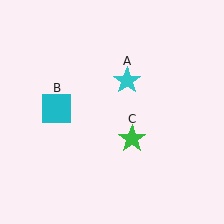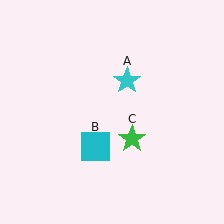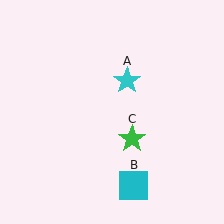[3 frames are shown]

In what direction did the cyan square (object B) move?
The cyan square (object B) moved down and to the right.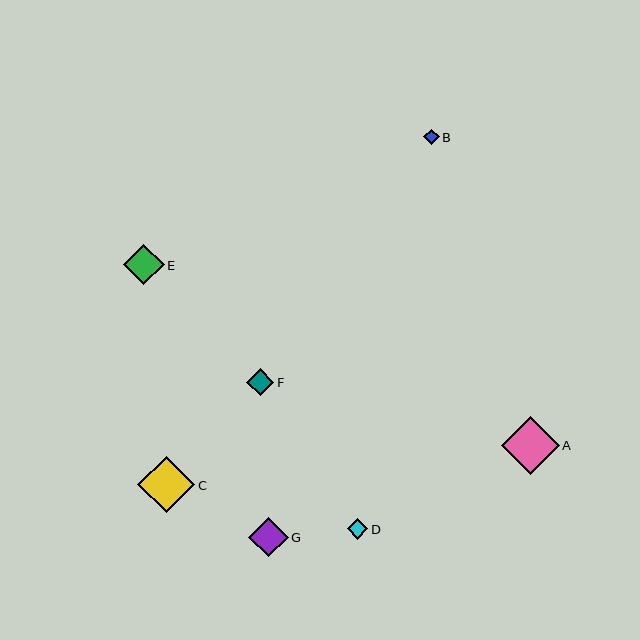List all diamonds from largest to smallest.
From largest to smallest: A, C, E, G, F, D, B.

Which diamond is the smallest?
Diamond B is the smallest with a size of approximately 15 pixels.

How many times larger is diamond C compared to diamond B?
Diamond C is approximately 3.7 times the size of diamond B.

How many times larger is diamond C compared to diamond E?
Diamond C is approximately 1.4 times the size of diamond E.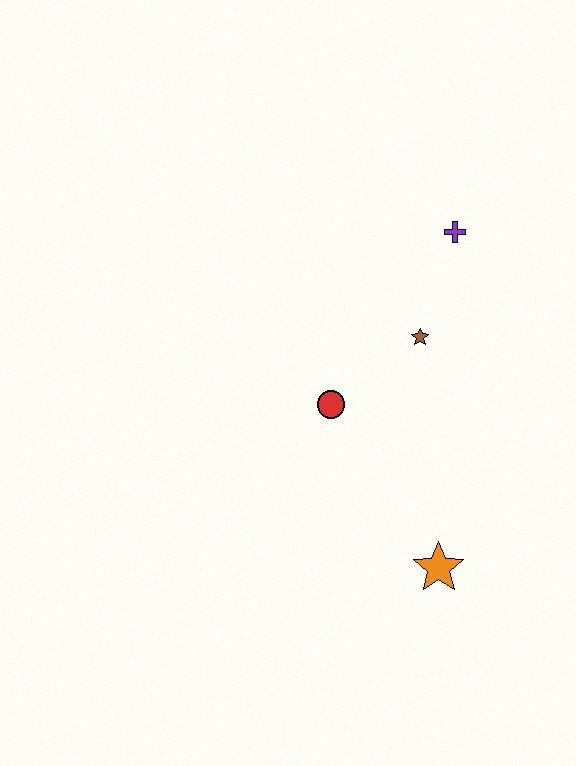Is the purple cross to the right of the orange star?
Yes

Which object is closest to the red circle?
The brown star is closest to the red circle.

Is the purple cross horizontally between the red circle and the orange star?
No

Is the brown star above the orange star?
Yes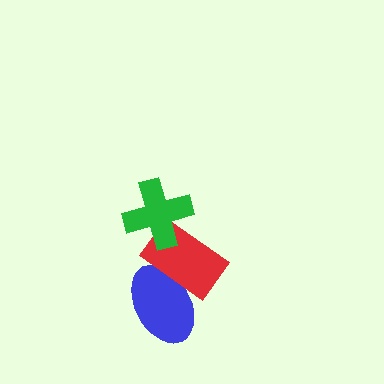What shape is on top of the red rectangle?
The green cross is on top of the red rectangle.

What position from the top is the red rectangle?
The red rectangle is 2nd from the top.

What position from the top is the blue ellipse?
The blue ellipse is 3rd from the top.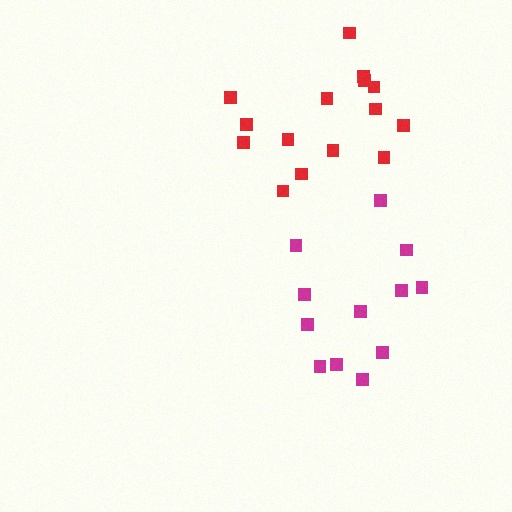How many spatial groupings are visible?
There are 2 spatial groupings.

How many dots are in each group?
Group 1: 15 dots, Group 2: 12 dots (27 total).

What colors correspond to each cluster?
The clusters are colored: red, magenta.